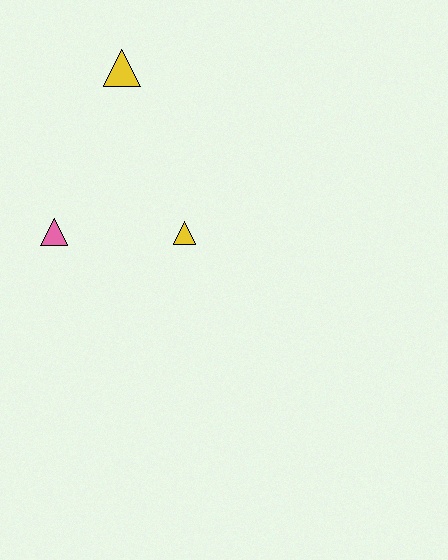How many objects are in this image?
There are 3 objects.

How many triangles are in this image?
There are 3 triangles.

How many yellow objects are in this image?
There are 2 yellow objects.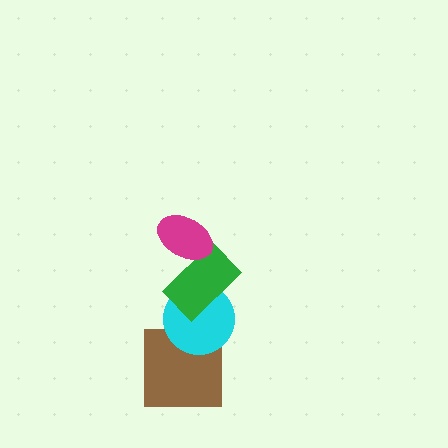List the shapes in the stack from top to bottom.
From top to bottom: the magenta ellipse, the green rectangle, the cyan circle, the brown square.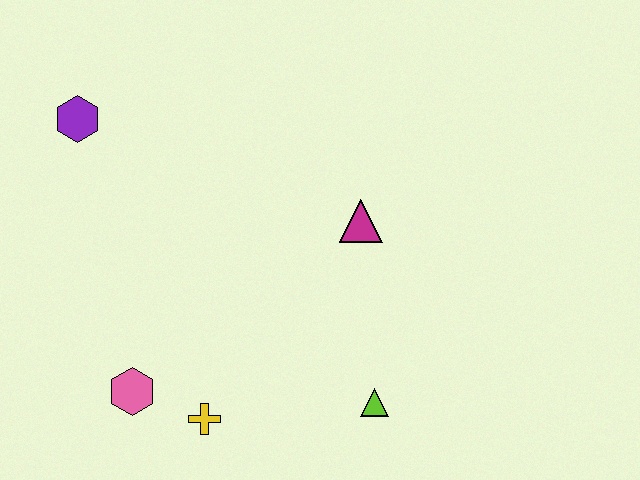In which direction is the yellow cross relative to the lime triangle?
The yellow cross is to the left of the lime triangle.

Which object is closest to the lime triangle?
The yellow cross is closest to the lime triangle.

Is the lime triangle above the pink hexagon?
No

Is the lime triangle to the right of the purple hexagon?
Yes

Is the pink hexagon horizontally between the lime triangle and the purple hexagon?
Yes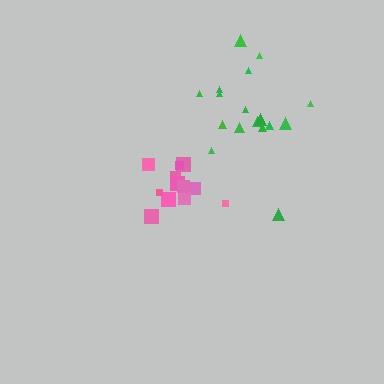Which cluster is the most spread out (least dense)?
Green.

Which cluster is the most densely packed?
Pink.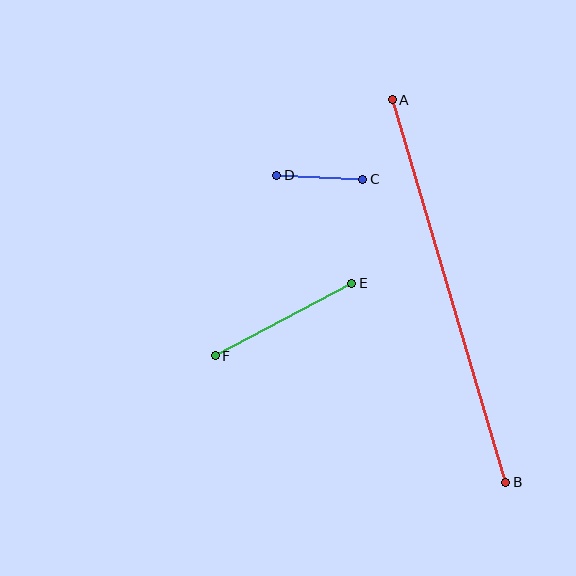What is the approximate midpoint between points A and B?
The midpoint is at approximately (449, 291) pixels.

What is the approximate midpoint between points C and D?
The midpoint is at approximately (320, 177) pixels.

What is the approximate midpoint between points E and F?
The midpoint is at approximately (283, 319) pixels.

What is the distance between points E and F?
The distance is approximately 154 pixels.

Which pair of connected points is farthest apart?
Points A and B are farthest apart.